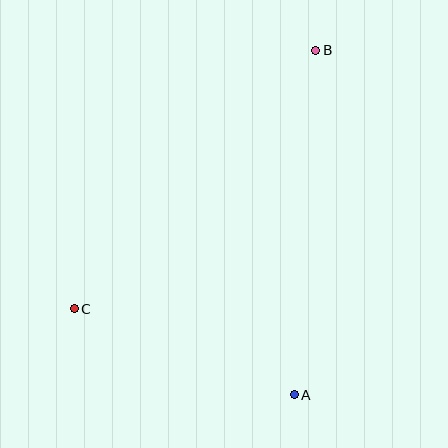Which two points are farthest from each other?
Points B and C are farthest from each other.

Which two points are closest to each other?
Points A and C are closest to each other.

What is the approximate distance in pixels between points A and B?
The distance between A and B is approximately 345 pixels.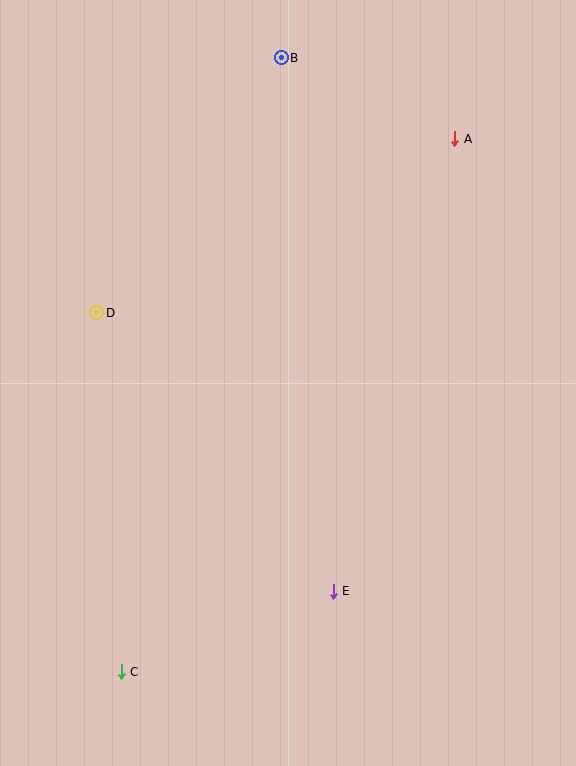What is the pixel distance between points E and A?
The distance between E and A is 469 pixels.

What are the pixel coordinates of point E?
Point E is at (333, 591).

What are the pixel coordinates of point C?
Point C is at (121, 672).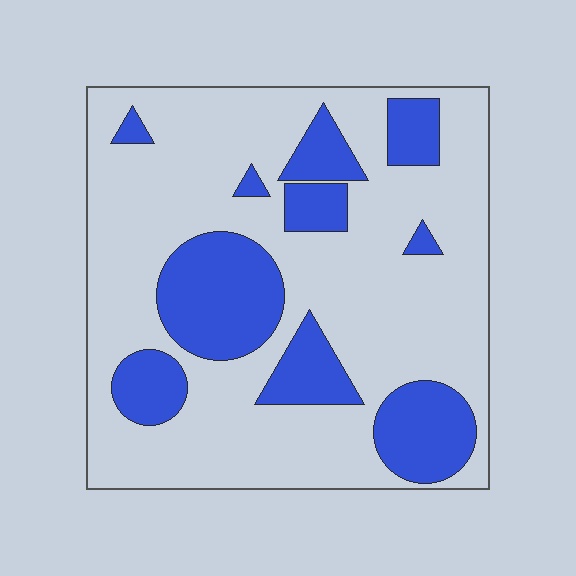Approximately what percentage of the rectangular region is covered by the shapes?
Approximately 25%.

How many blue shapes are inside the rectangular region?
10.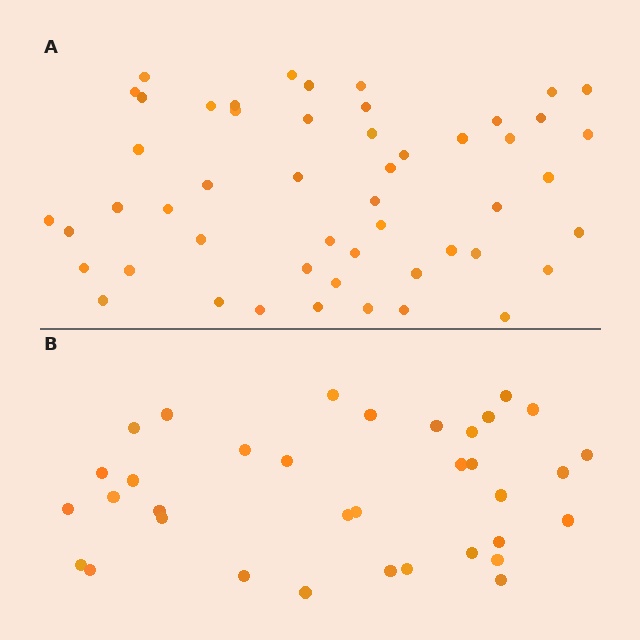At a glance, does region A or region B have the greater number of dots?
Region A (the top region) has more dots.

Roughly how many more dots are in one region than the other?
Region A has approximately 15 more dots than region B.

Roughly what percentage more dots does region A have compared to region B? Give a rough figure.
About 45% more.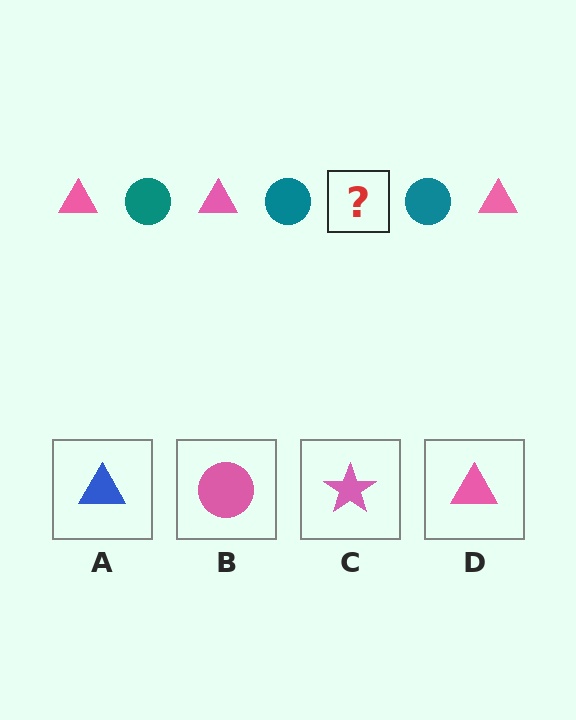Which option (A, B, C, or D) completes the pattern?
D.